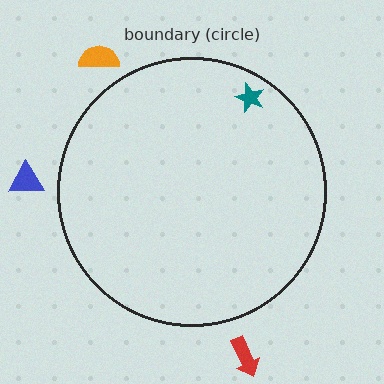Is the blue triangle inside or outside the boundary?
Outside.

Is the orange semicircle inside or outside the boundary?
Outside.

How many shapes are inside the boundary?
1 inside, 3 outside.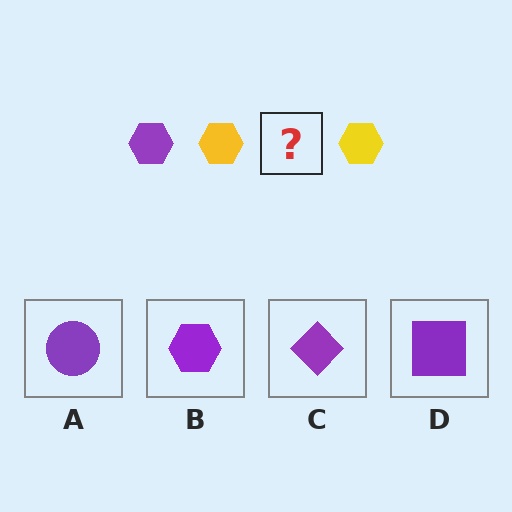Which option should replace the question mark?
Option B.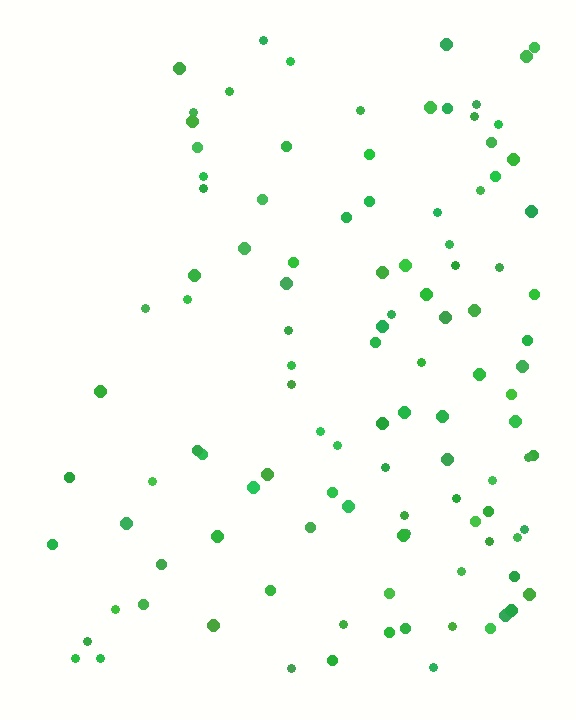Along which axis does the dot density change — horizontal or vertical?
Horizontal.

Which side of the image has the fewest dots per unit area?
The left.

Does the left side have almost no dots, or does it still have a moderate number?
Still a moderate number, just noticeably fewer than the right.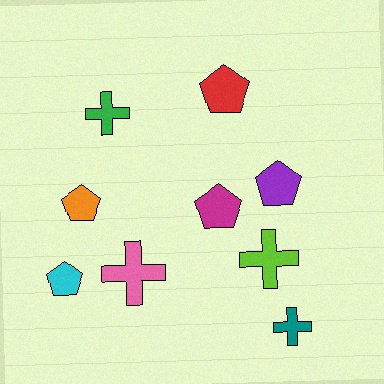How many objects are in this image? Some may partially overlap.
There are 9 objects.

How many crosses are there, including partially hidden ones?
There are 4 crosses.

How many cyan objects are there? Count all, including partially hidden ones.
There is 1 cyan object.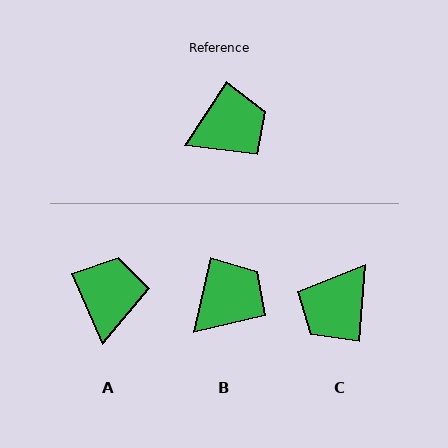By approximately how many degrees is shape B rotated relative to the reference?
Approximately 21 degrees counter-clockwise.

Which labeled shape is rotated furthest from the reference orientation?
C, about 151 degrees away.